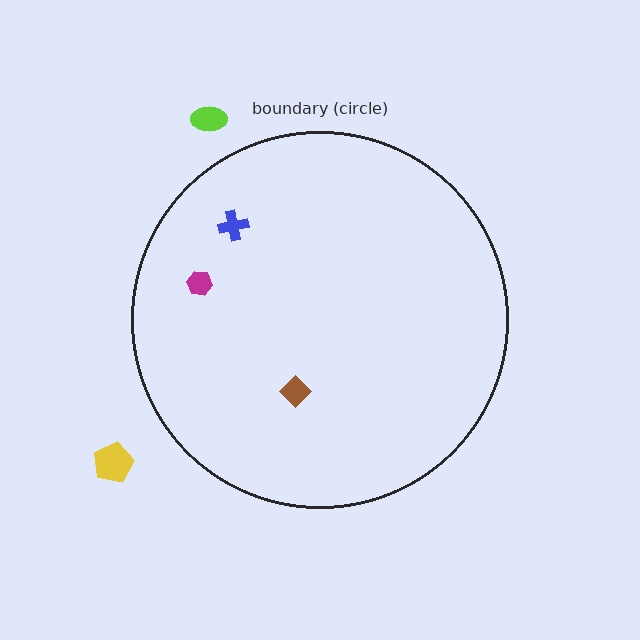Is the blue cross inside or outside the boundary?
Inside.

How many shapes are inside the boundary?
3 inside, 2 outside.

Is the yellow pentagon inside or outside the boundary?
Outside.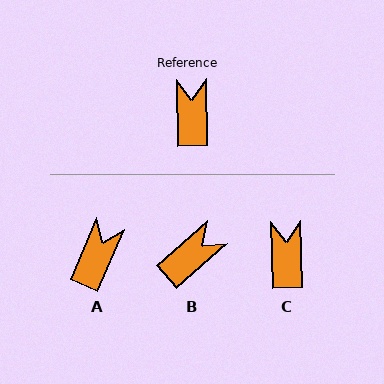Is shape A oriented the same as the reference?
No, it is off by about 25 degrees.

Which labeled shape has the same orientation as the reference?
C.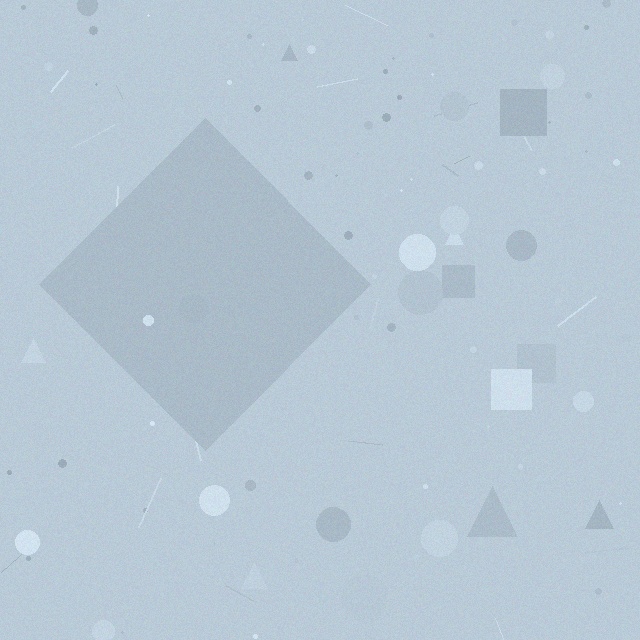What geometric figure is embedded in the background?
A diamond is embedded in the background.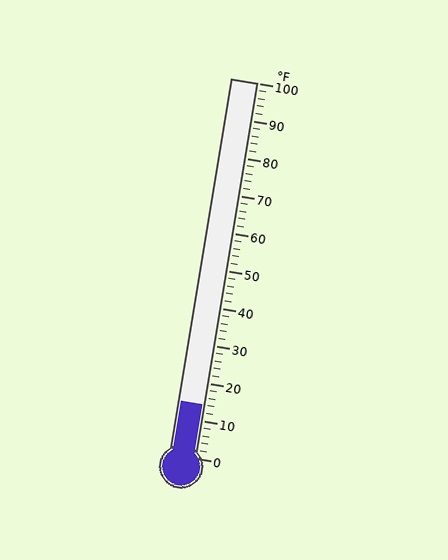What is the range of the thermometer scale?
The thermometer scale ranges from 0°F to 100°F.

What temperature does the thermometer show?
The thermometer shows approximately 14°F.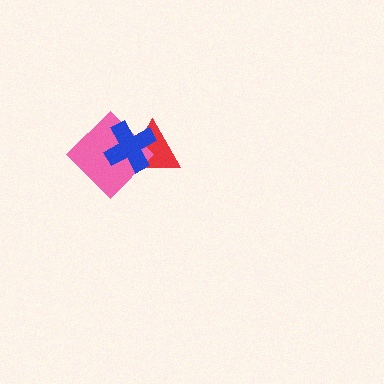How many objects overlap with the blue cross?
2 objects overlap with the blue cross.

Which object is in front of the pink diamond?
The blue cross is in front of the pink diamond.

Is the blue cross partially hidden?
No, no other shape covers it.